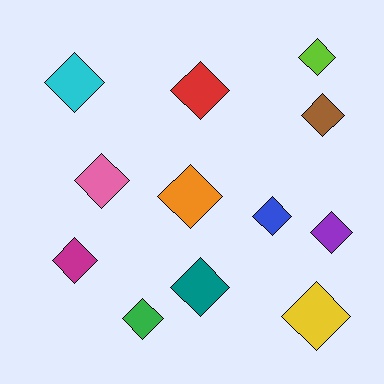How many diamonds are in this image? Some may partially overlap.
There are 12 diamonds.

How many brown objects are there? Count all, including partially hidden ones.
There is 1 brown object.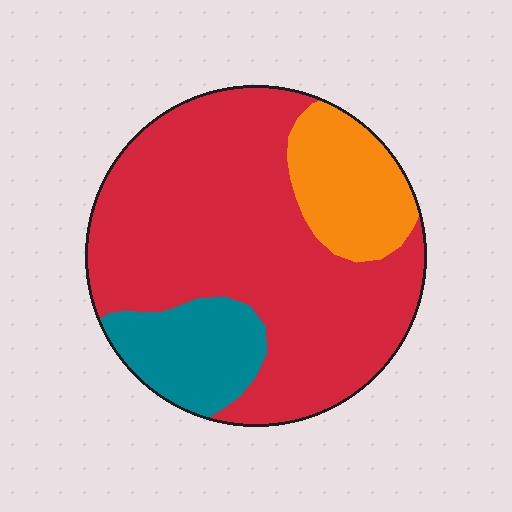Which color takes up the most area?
Red, at roughly 70%.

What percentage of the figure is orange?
Orange covers 16% of the figure.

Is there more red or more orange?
Red.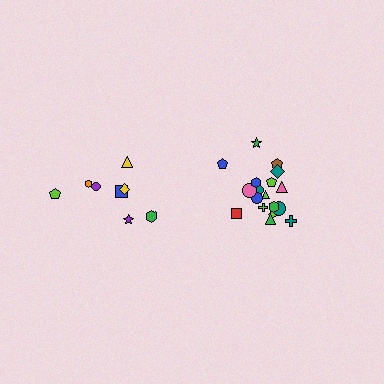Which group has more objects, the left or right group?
The right group.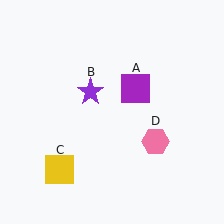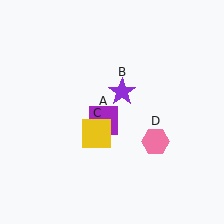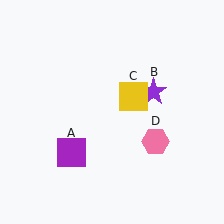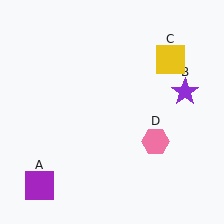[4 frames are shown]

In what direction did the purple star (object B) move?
The purple star (object B) moved right.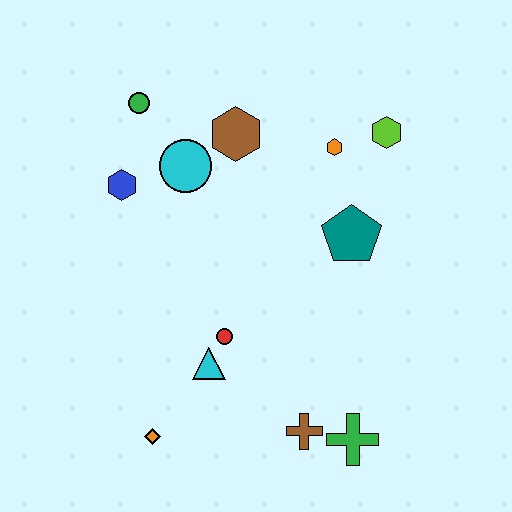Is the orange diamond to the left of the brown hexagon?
Yes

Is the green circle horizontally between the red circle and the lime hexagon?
No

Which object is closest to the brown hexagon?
The cyan circle is closest to the brown hexagon.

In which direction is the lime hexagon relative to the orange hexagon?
The lime hexagon is to the right of the orange hexagon.